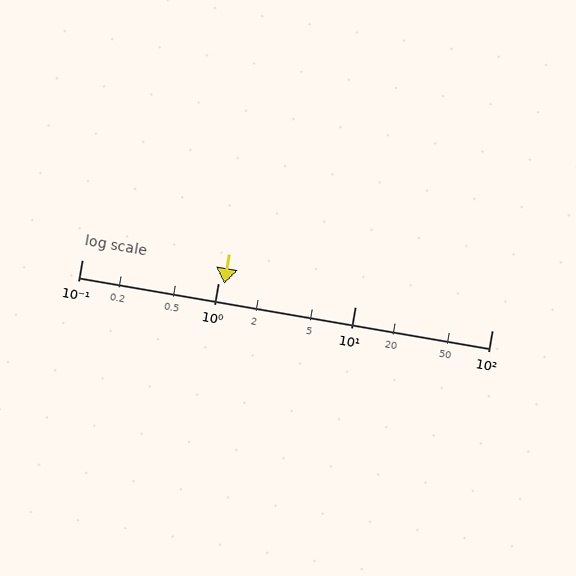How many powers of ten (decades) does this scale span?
The scale spans 3 decades, from 0.1 to 100.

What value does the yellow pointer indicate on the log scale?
The pointer indicates approximately 1.1.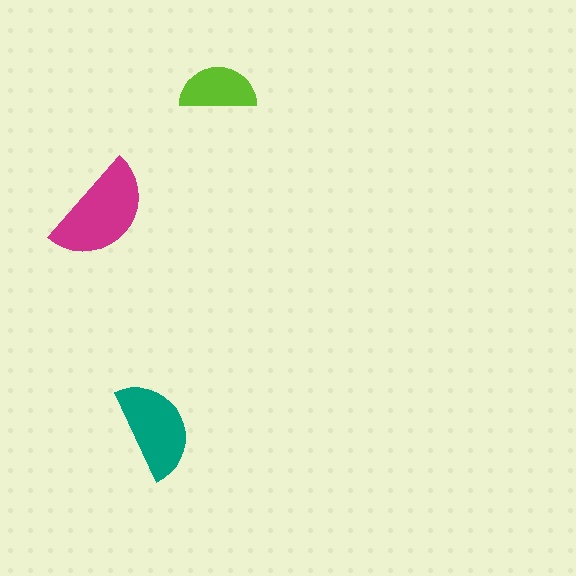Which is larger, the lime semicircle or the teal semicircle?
The teal one.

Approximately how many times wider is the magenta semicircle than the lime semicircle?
About 1.5 times wider.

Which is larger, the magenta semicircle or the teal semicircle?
The magenta one.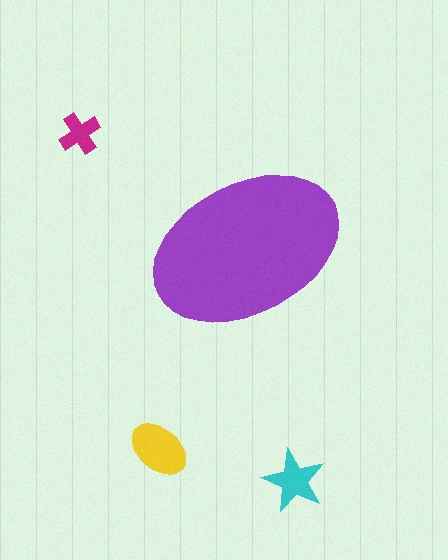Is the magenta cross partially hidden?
No, the magenta cross is fully visible.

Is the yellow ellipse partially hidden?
No, the yellow ellipse is fully visible.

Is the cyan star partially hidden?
No, the cyan star is fully visible.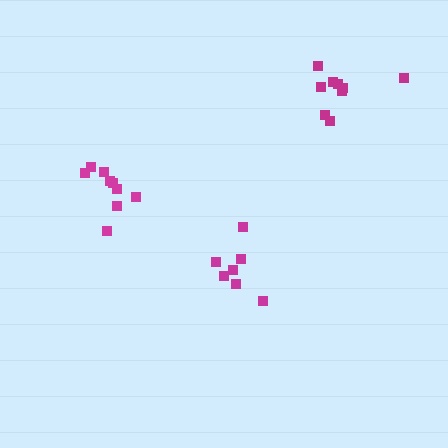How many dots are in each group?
Group 1: 7 dots, Group 2: 9 dots, Group 3: 9 dots (25 total).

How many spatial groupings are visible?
There are 3 spatial groupings.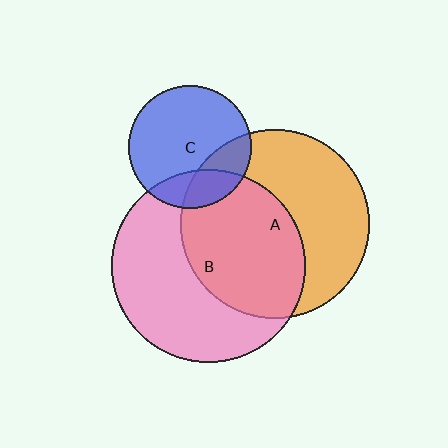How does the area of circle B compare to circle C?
Approximately 2.5 times.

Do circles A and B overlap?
Yes.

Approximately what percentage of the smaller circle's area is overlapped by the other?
Approximately 50%.